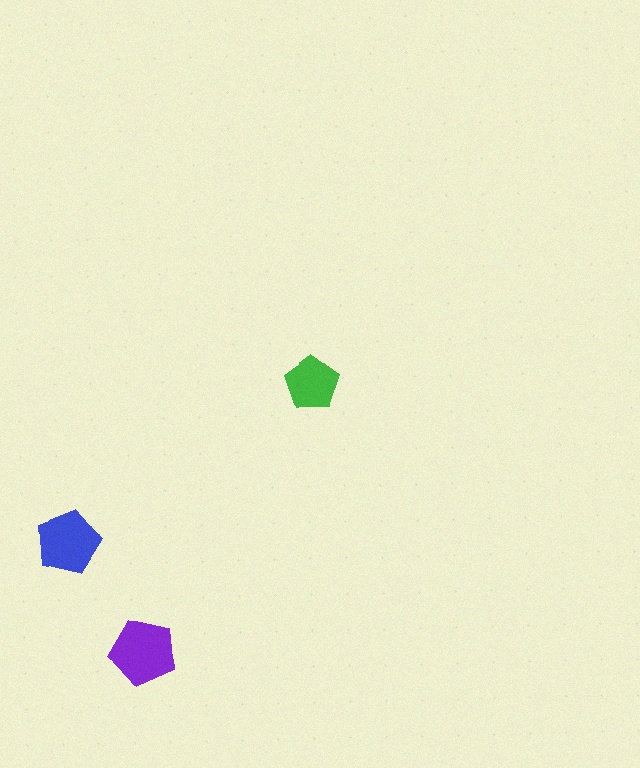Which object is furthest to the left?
The blue pentagon is leftmost.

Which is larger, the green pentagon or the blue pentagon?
The blue one.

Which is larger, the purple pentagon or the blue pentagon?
The purple one.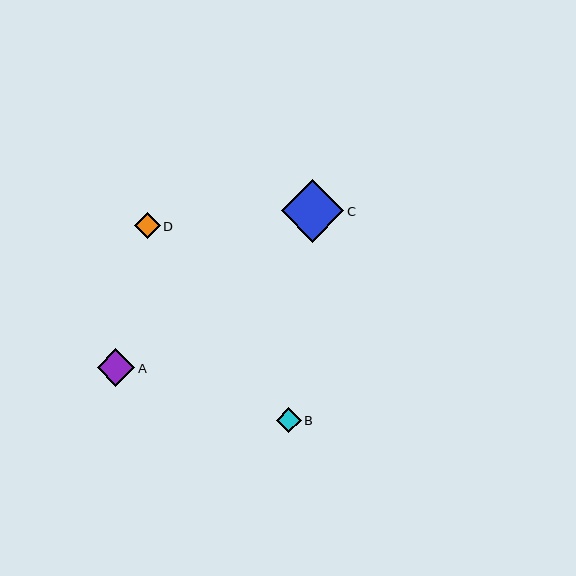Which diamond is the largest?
Diamond C is the largest with a size of approximately 62 pixels.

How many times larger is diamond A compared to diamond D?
Diamond A is approximately 1.5 times the size of diamond D.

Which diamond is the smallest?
Diamond B is the smallest with a size of approximately 25 pixels.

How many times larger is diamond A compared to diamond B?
Diamond A is approximately 1.5 times the size of diamond B.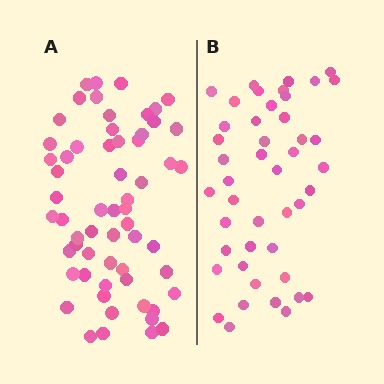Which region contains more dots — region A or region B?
Region A (the left region) has more dots.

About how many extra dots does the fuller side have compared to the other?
Region A has approximately 15 more dots than region B.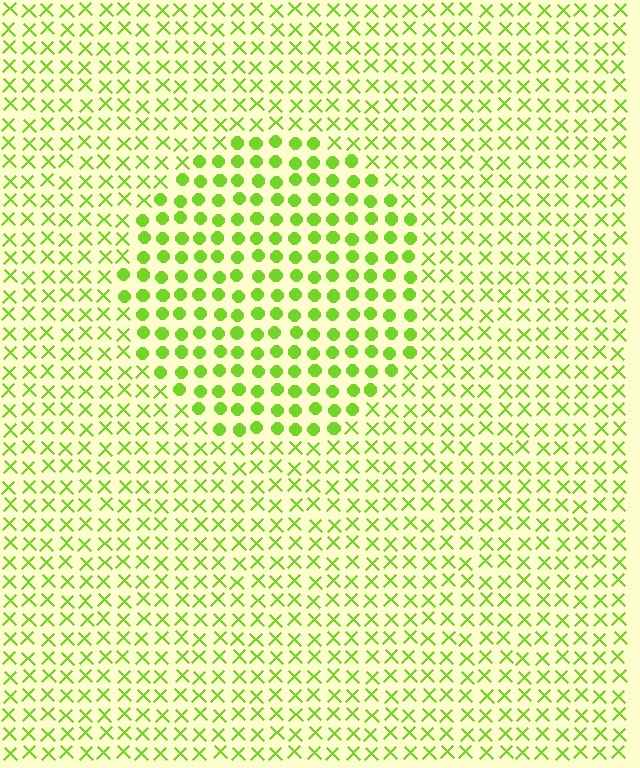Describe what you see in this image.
The image is filled with small lime elements arranged in a uniform grid. A circle-shaped region contains circles, while the surrounding area contains X marks. The boundary is defined purely by the change in element shape.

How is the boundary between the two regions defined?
The boundary is defined by a change in element shape: circles inside vs. X marks outside. All elements share the same color and spacing.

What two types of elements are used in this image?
The image uses circles inside the circle region and X marks outside it.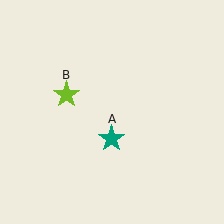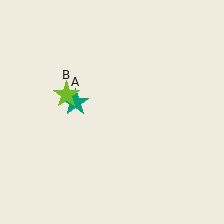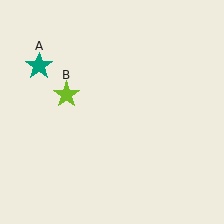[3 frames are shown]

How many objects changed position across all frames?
1 object changed position: teal star (object A).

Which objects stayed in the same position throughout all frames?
Lime star (object B) remained stationary.